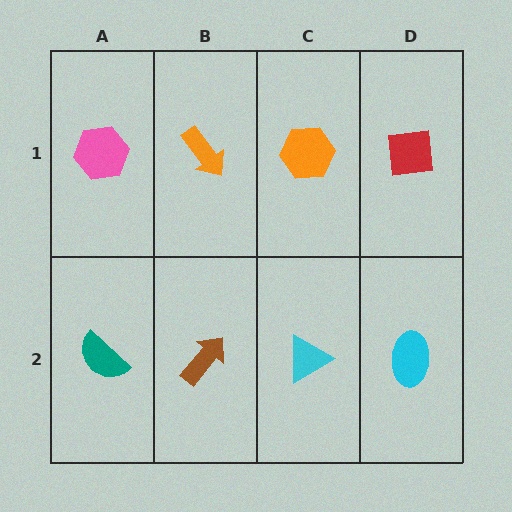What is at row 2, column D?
A cyan ellipse.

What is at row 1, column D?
A red square.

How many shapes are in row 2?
4 shapes.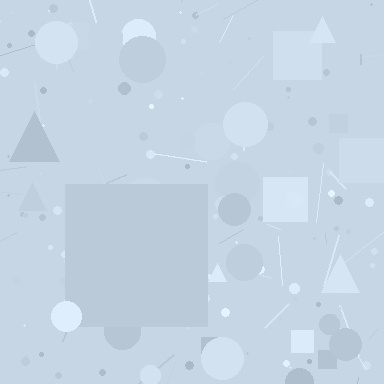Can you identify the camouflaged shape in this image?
The camouflaged shape is a square.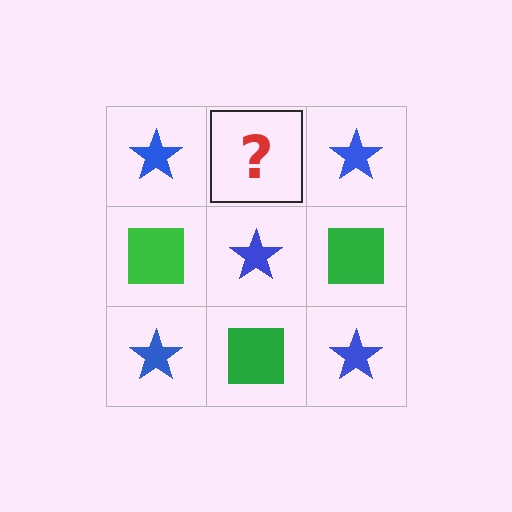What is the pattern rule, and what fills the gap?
The rule is that it alternates blue star and green square in a checkerboard pattern. The gap should be filled with a green square.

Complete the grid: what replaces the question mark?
The question mark should be replaced with a green square.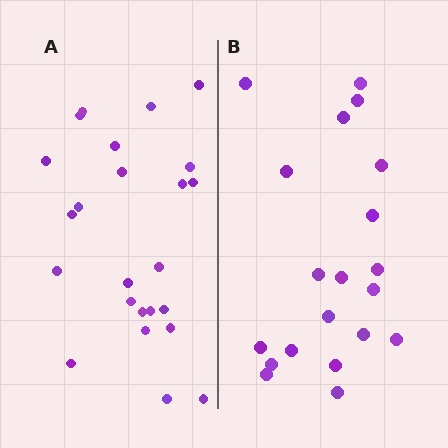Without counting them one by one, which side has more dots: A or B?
Region A (the left region) has more dots.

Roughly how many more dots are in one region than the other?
Region A has about 4 more dots than region B.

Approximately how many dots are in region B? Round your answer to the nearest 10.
About 20 dots.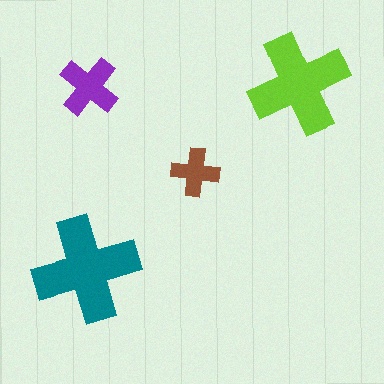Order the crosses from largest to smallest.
the teal one, the lime one, the purple one, the brown one.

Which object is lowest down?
The teal cross is bottommost.